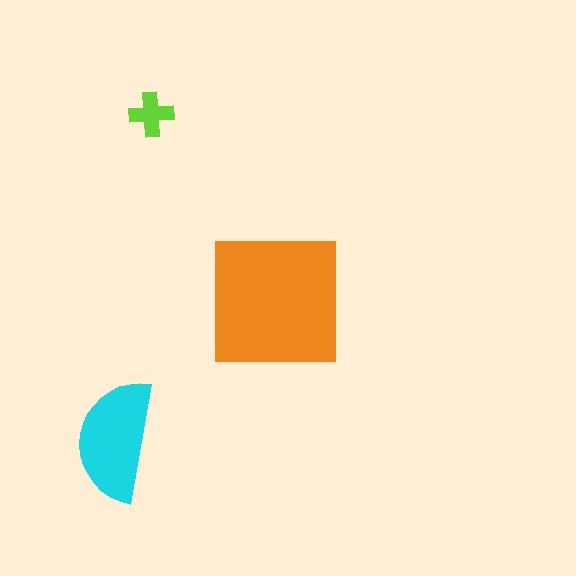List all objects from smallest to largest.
The lime cross, the cyan semicircle, the orange square.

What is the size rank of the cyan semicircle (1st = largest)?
2nd.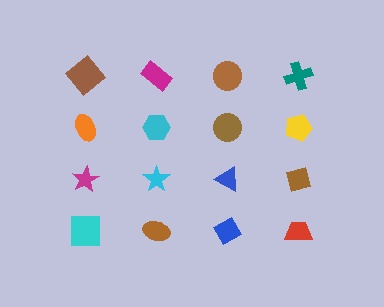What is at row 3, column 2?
A cyan star.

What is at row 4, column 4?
A red trapezoid.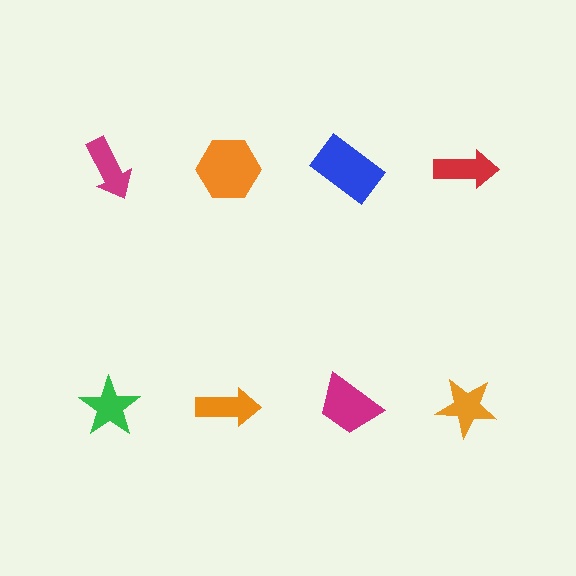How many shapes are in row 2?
4 shapes.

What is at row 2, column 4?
An orange star.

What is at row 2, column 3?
A magenta trapezoid.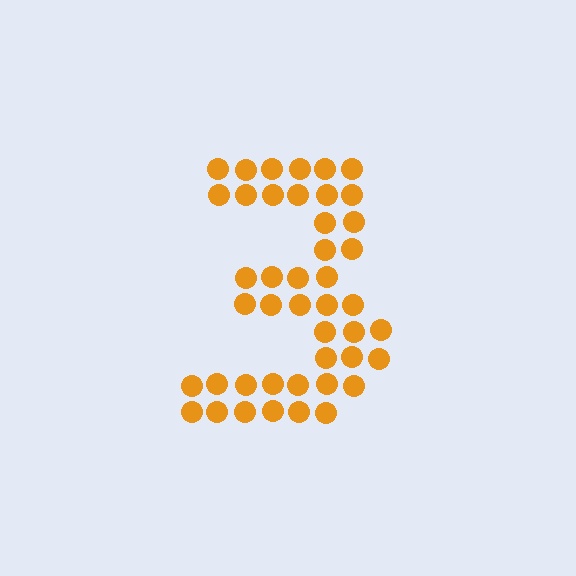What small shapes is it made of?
It is made of small circles.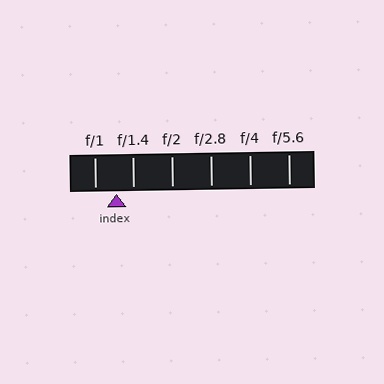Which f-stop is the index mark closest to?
The index mark is closest to f/1.4.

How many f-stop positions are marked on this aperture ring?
There are 6 f-stop positions marked.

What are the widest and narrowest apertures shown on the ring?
The widest aperture shown is f/1 and the narrowest is f/5.6.